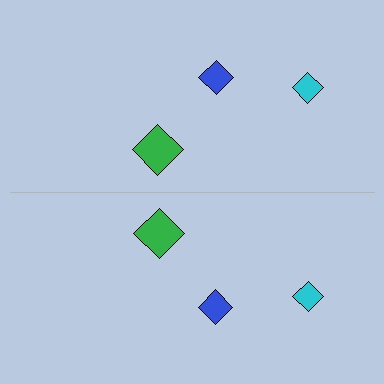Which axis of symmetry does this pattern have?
The pattern has a horizontal axis of symmetry running through the center of the image.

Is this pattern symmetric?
Yes, this pattern has bilateral (reflection) symmetry.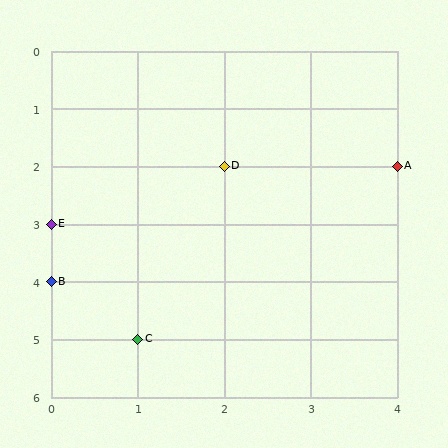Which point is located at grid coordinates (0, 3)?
Point E is at (0, 3).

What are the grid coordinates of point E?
Point E is at grid coordinates (0, 3).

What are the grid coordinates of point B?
Point B is at grid coordinates (0, 4).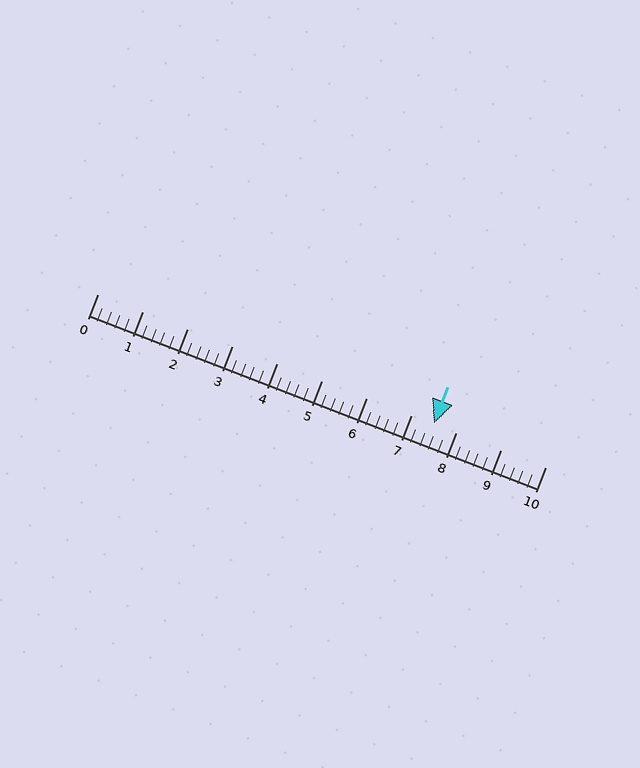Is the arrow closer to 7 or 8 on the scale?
The arrow is closer to 8.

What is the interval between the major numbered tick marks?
The major tick marks are spaced 1 units apart.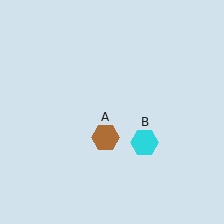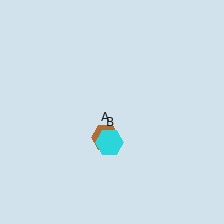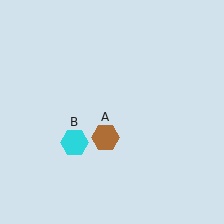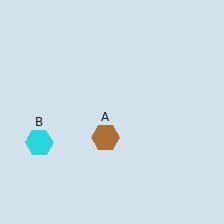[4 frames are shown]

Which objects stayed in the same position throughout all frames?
Brown hexagon (object A) remained stationary.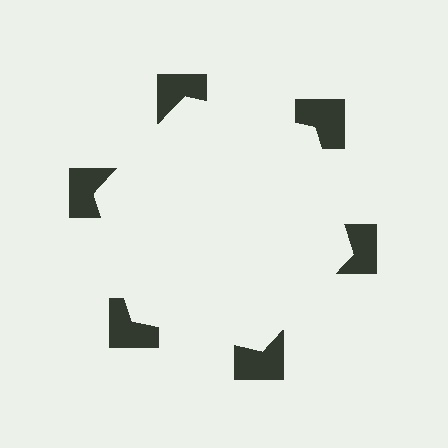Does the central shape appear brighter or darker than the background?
It typically appears slightly brighter than the background, even though no actual brightness change is drawn.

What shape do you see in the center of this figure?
An illusory hexagon — its edges are inferred from the aligned wedge cuts in the notched squares, not physically drawn.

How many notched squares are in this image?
There are 6 — one at each vertex of the illusory hexagon.